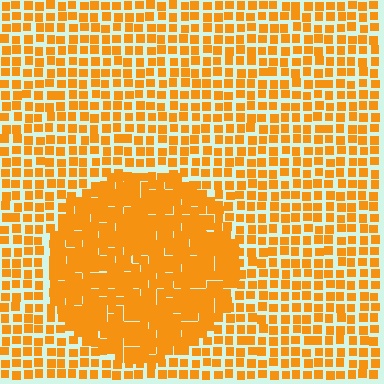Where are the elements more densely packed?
The elements are more densely packed inside the circle boundary.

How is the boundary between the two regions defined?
The boundary is defined by a change in element density (approximately 1.8x ratio). All elements are the same color, size, and shape.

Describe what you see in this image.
The image contains small orange elements arranged at two different densities. A circle-shaped region is visible where the elements are more densely packed than the surrounding area.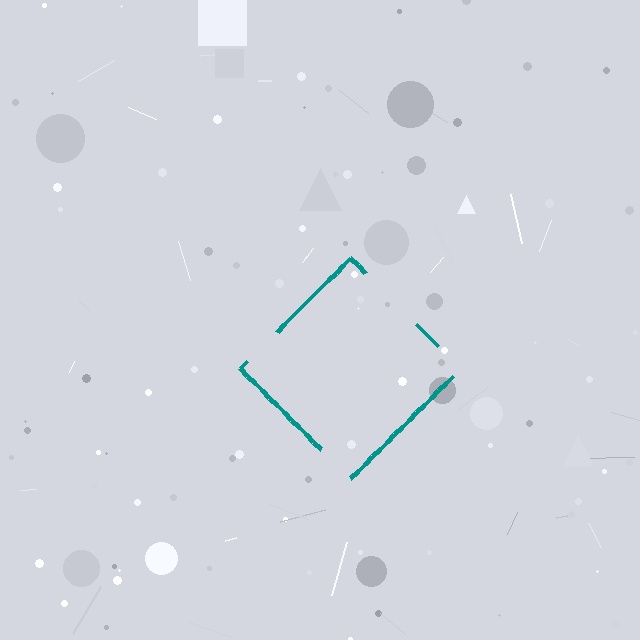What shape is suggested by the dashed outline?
The dashed outline suggests a diamond.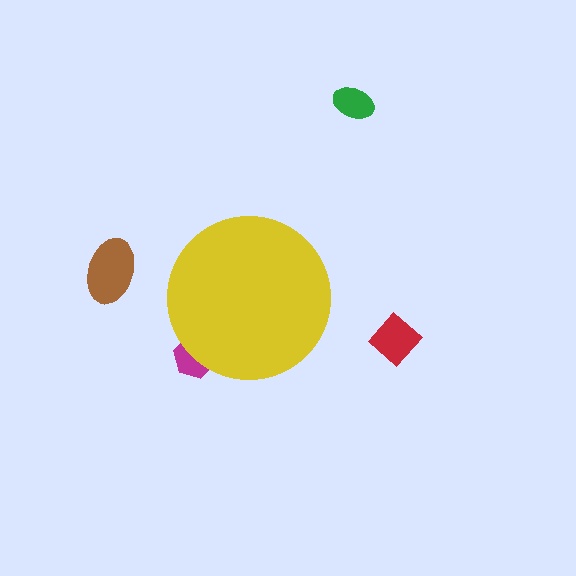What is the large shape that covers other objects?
A yellow circle.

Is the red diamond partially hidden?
No, the red diamond is fully visible.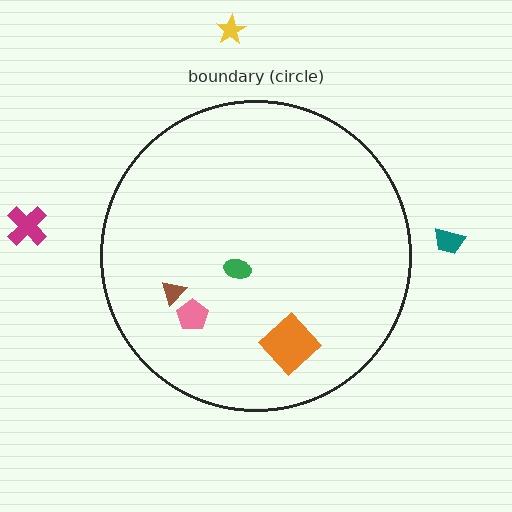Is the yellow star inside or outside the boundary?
Outside.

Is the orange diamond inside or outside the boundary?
Inside.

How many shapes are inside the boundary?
4 inside, 3 outside.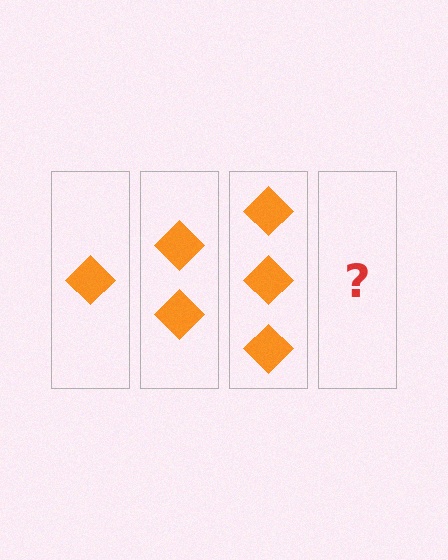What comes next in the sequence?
The next element should be 4 diamonds.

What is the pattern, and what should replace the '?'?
The pattern is that each step adds one more diamond. The '?' should be 4 diamonds.